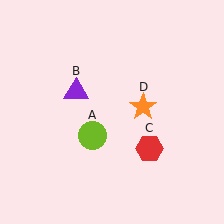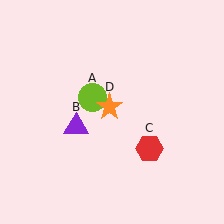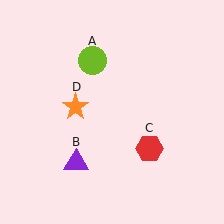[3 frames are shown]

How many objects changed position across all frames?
3 objects changed position: lime circle (object A), purple triangle (object B), orange star (object D).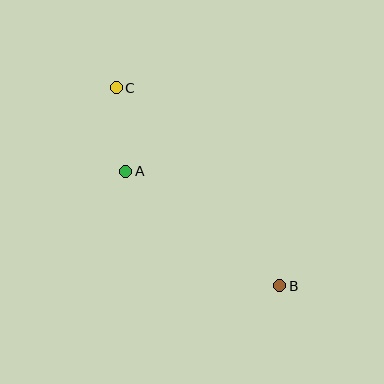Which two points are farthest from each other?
Points B and C are farthest from each other.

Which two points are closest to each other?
Points A and C are closest to each other.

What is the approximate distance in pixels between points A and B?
The distance between A and B is approximately 192 pixels.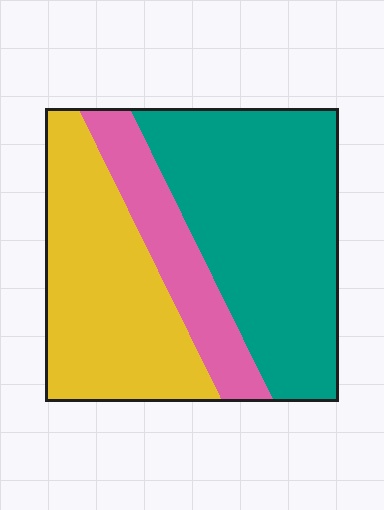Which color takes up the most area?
Teal, at roughly 45%.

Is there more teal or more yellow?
Teal.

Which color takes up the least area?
Pink, at roughly 20%.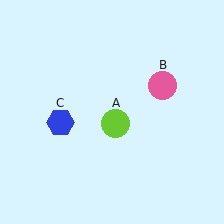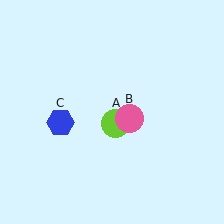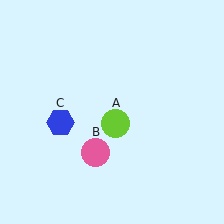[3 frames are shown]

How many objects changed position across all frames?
1 object changed position: pink circle (object B).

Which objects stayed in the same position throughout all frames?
Lime circle (object A) and blue hexagon (object C) remained stationary.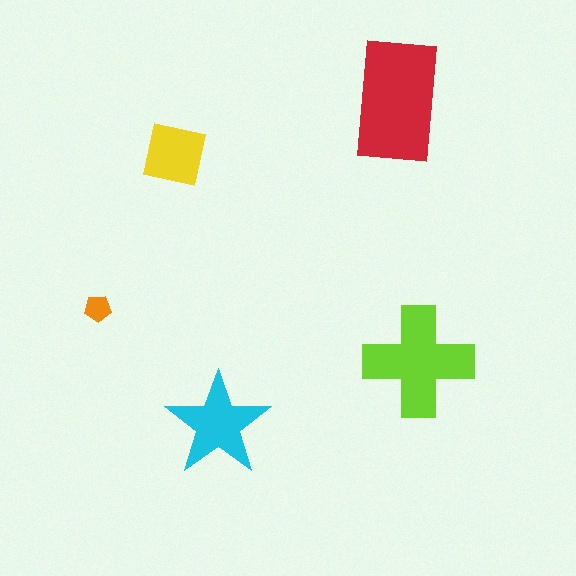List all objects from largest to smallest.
The red rectangle, the lime cross, the cyan star, the yellow square, the orange pentagon.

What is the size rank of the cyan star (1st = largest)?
3rd.